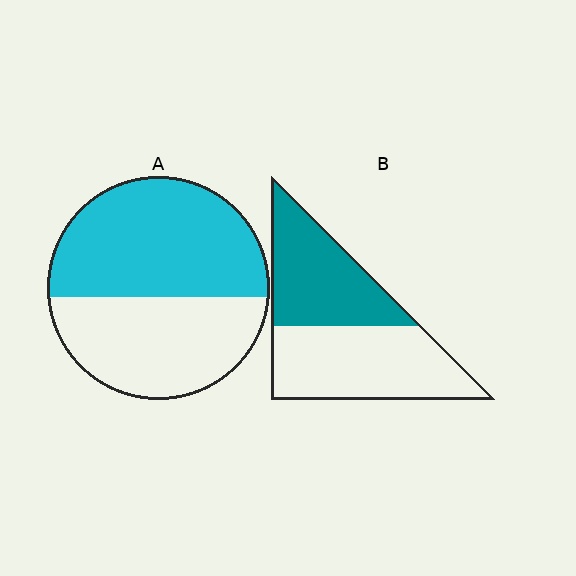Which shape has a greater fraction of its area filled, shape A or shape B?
Shape A.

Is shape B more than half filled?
No.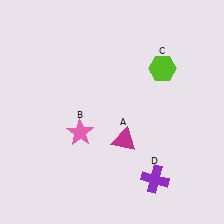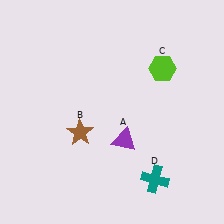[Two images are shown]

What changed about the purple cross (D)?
In Image 1, D is purple. In Image 2, it changed to teal.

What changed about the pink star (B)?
In Image 1, B is pink. In Image 2, it changed to brown.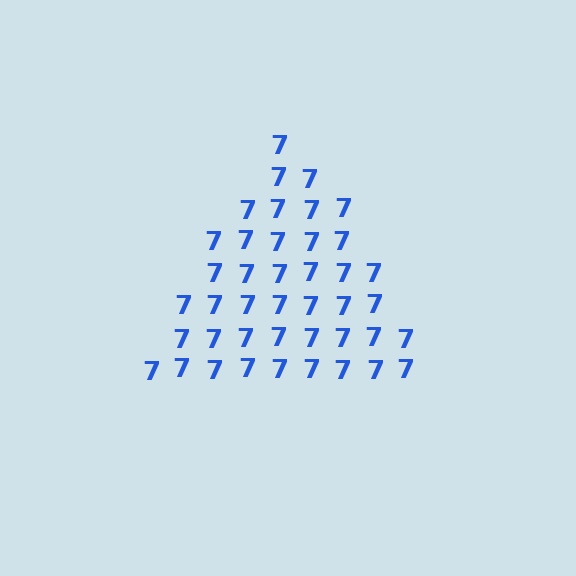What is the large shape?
The large shape is a triangle.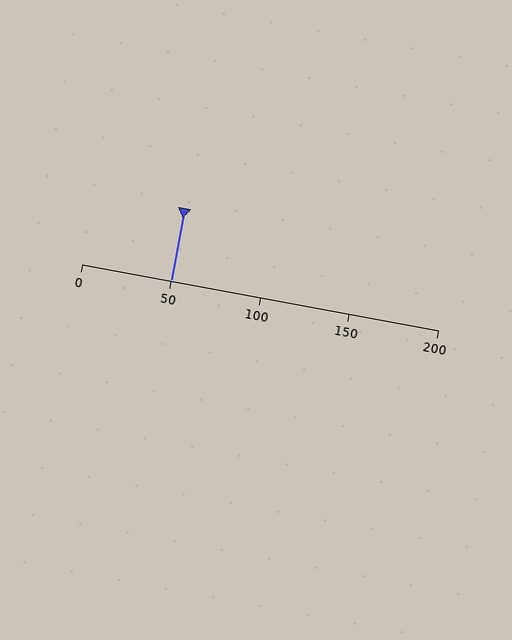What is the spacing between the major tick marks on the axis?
The major ticks are spaced 50 apart.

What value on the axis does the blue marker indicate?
The marker indicates approximately 50.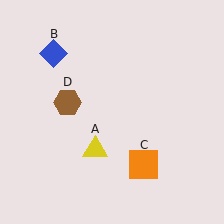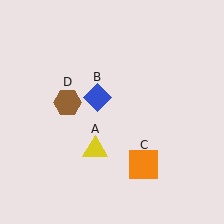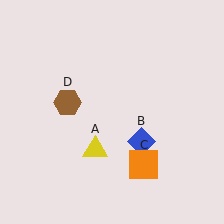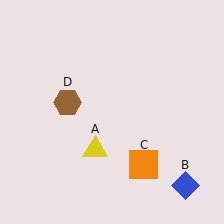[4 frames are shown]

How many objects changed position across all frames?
1 object changed position: blue diamond (object B).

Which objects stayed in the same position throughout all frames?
Yellow triangle (object A) and orange square (object C) and brown hexagon (object D) remained stationary.